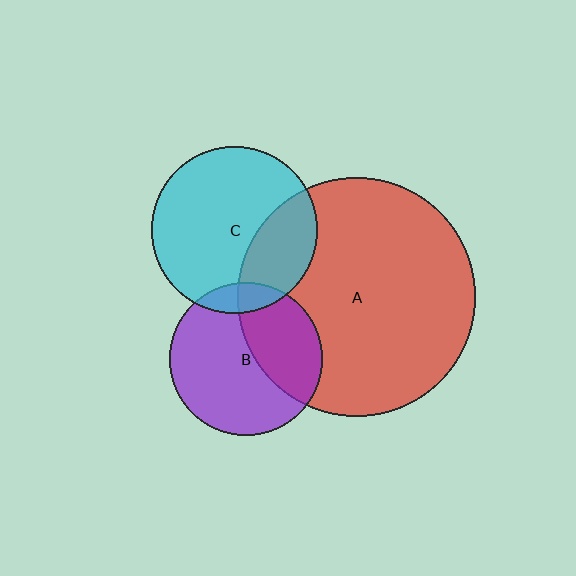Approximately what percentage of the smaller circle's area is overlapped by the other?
Approximately 30%.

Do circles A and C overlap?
Yes.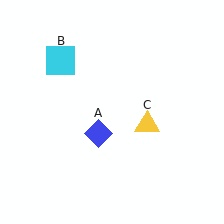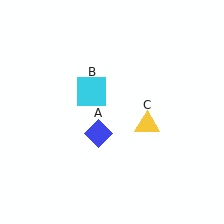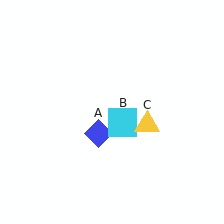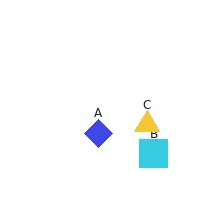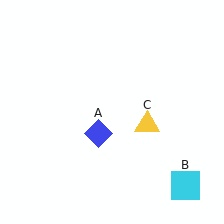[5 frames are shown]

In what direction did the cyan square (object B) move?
The cyan square (object B) moved down and to the right.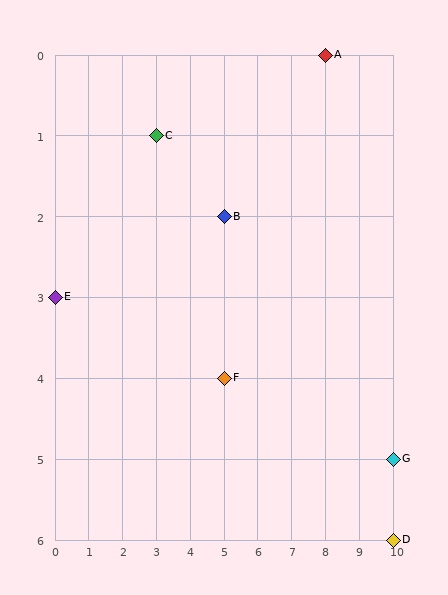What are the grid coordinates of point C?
Point C is at grid coordinates (3, 1).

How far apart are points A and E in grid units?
Points A and E are 8 columns and 3 rows apart (about 8.5 grid units diagonally).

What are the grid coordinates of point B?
Point B is at grid coordinates (5, 2).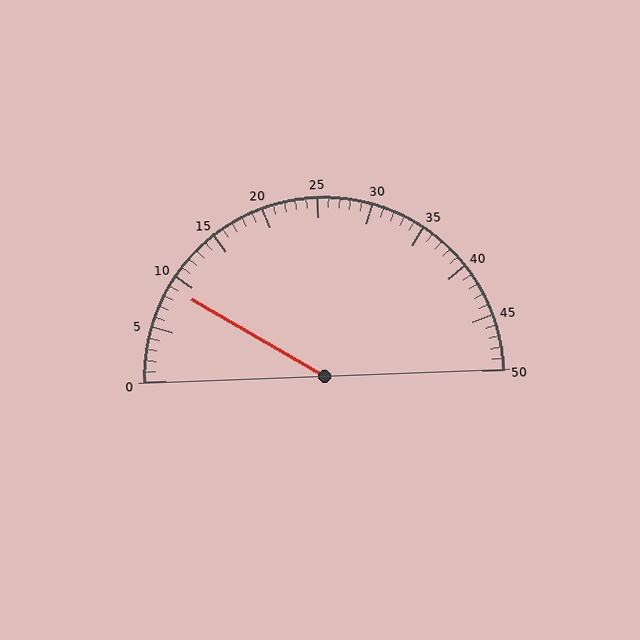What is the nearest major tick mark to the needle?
The nearest major tick mark is 10.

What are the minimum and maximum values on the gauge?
The gauge ranges from 0 to 50.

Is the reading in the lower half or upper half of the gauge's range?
The reading is in the lower half of the range (0 to 50).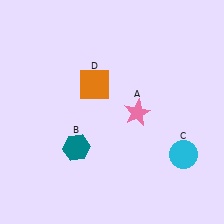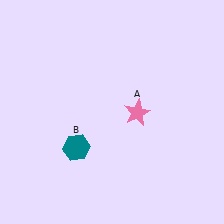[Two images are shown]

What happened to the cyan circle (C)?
The cyan circle (C) was removed in Image 2. It was in the bottom-right area of Image 1.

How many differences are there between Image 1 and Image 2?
There are 2 differences between the two images.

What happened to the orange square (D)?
The orange square (D) was removed in Image 2. It was in the top-left area of Image 1.